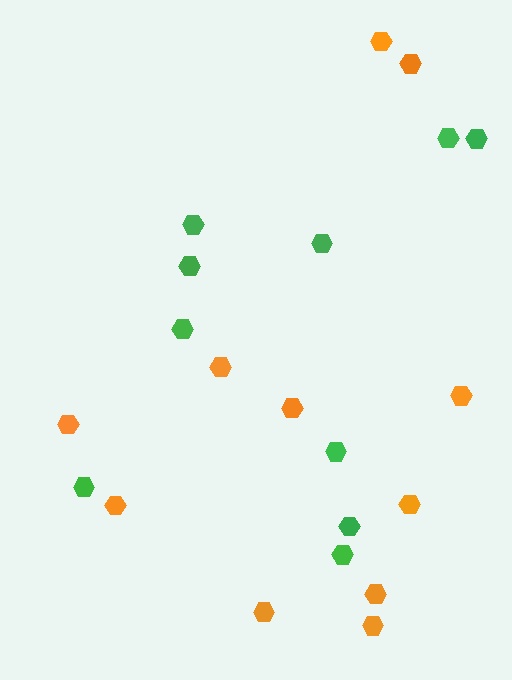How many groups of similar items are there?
There are 2 groups: one group of green hexagons (10) and one group of orange hexagons (11).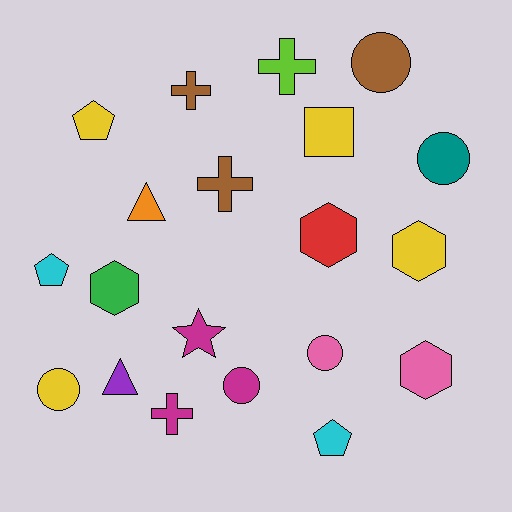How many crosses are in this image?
There are 4 crosses.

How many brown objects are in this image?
There are 3 brown objects.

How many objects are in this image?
There are 20 objects.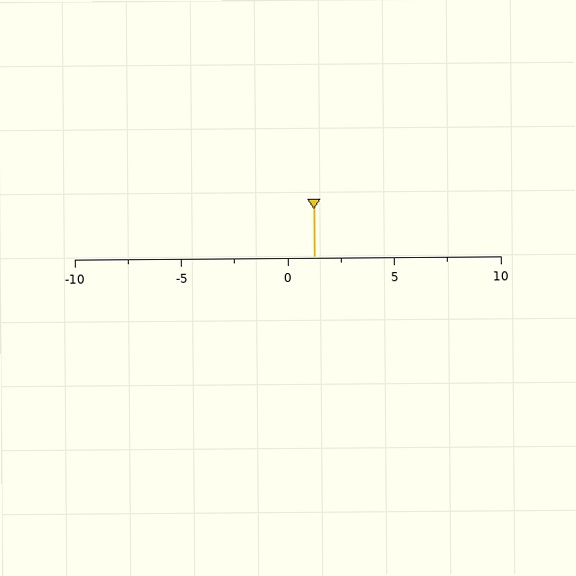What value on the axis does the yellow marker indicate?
The marker indicates approximately 1.2.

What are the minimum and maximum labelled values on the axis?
The axis runs from -10 to 10.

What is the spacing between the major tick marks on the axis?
The major ticks are spaced 5 apart.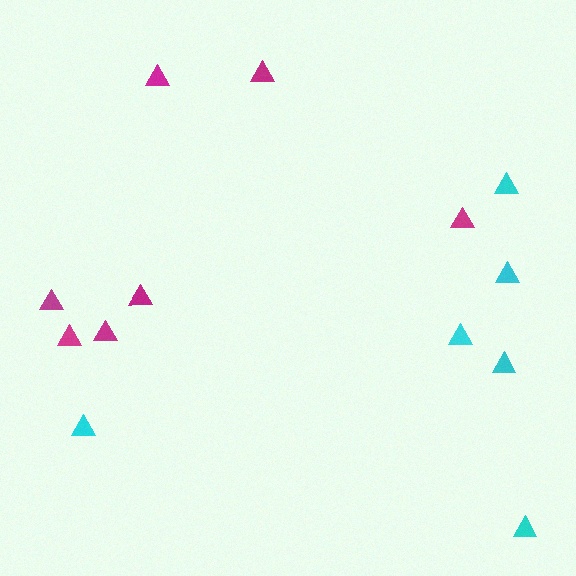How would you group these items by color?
There are 2 groups: one group of cyan triangles (6) and one group of magenta triangles (7).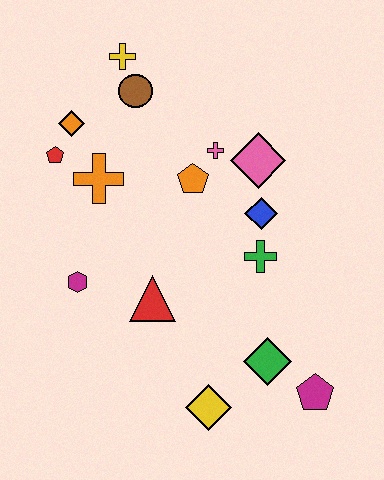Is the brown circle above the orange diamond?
Yes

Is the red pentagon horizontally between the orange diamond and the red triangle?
No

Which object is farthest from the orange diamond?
The magenta pentagon is farthest from the orange diamond.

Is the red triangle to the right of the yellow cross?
Yes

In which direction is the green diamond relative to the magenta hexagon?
The green diamond is to the right of the magenta hexagon.